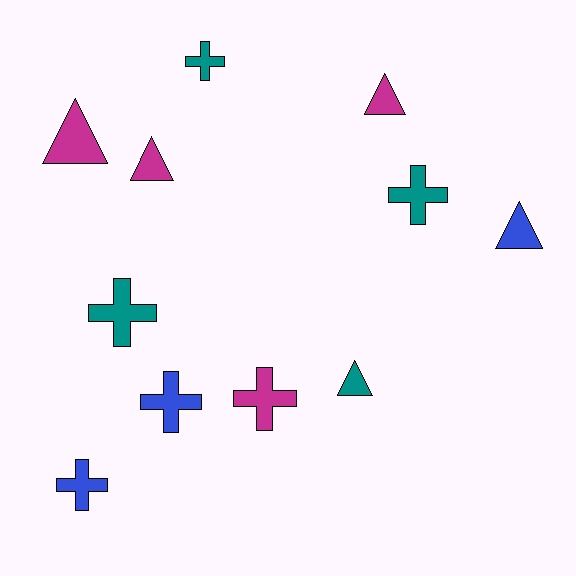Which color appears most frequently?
Magenta, with 4 objects.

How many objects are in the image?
There are 11 objects.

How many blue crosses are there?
There are 2 blue crosses.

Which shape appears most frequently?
Cross, with 6 objects.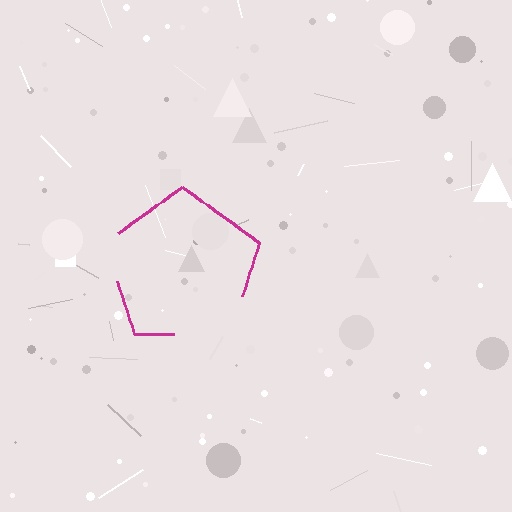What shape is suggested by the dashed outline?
The dashed outline suggests a pentagon.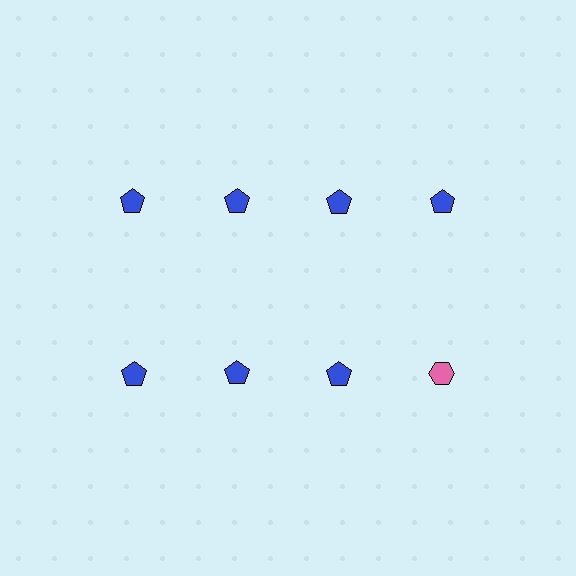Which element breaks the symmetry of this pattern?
The pink hexagon in the second row, second from right column breaks the symmetry. All other shapes are blue pentagons.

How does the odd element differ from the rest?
It differs in both color (pink instead of blue) and shape (hexagon instead of pentagon).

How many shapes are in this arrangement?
There are 8 shapes arranged in a grid pattern.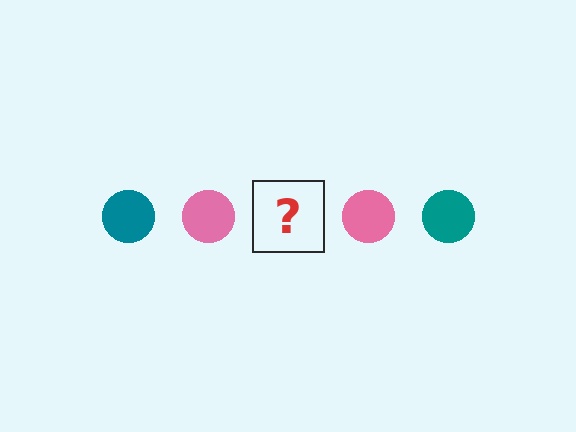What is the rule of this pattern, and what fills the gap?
The rule is that the pattern cycles through teal, pink circles. The gap should be filled with a teal circle.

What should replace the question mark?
The question mark should be replaced with a teal circle.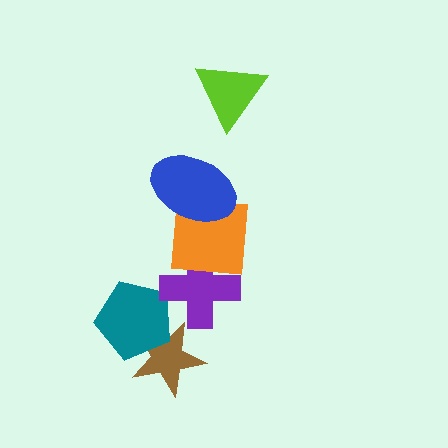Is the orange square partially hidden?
Yes, it is partially covered by another shape.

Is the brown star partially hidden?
Yes, it is partially covered by another shape.